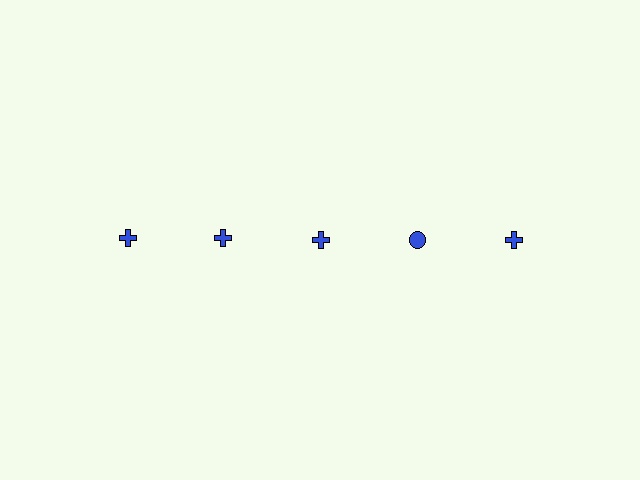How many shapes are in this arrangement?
There are 5 shapes arranged in a grid pattern.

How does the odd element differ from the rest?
It has a different shape: circle instead of cross.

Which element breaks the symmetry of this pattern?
The blue circle in the top row, second from right column breaks the symmetry. All other shapes are blue crosses.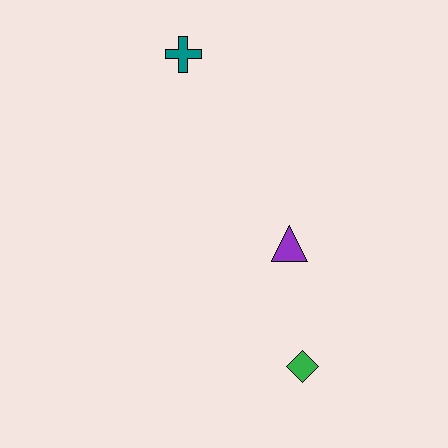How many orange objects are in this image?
There are no orange objects.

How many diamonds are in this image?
There is 1 diamond.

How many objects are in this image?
There are 3 objects.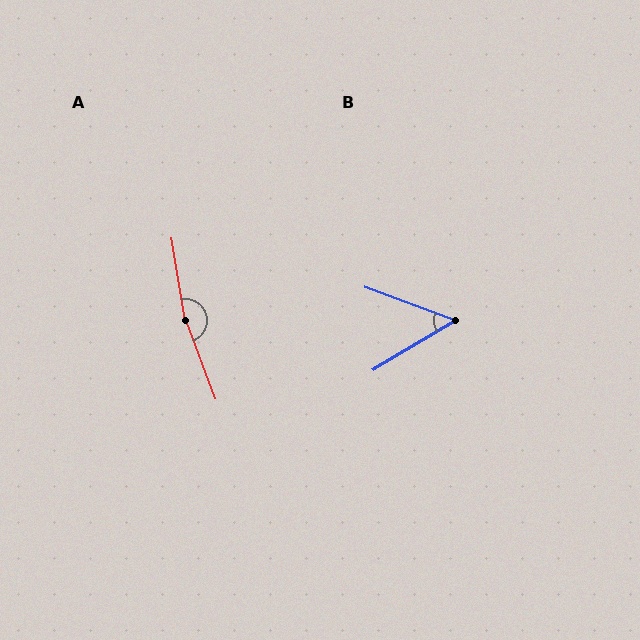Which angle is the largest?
A, at approximately 169 degrees.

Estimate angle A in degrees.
Approximately 169 degrees.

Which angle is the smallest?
B, at approximately 51 degrees.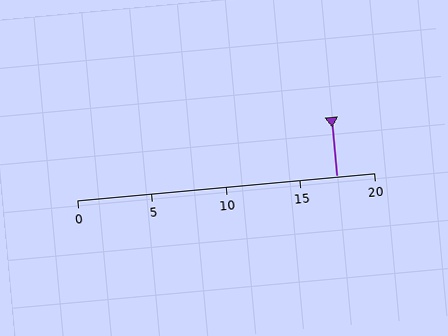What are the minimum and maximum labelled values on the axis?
The axis runs from 0 to 20.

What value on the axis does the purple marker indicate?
The marker indicates approximately 17.5.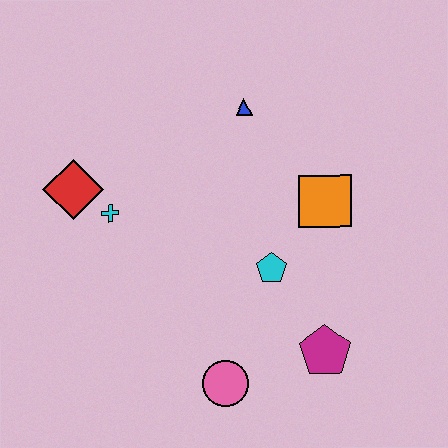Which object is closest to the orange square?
The cyan pentagon is closest to the orange square.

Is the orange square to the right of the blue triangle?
Yes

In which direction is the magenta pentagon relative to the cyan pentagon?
The magenta pentagon is below the cyan pentagon.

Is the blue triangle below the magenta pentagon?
No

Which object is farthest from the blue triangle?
The pink circle is farthest from the blue triangle.